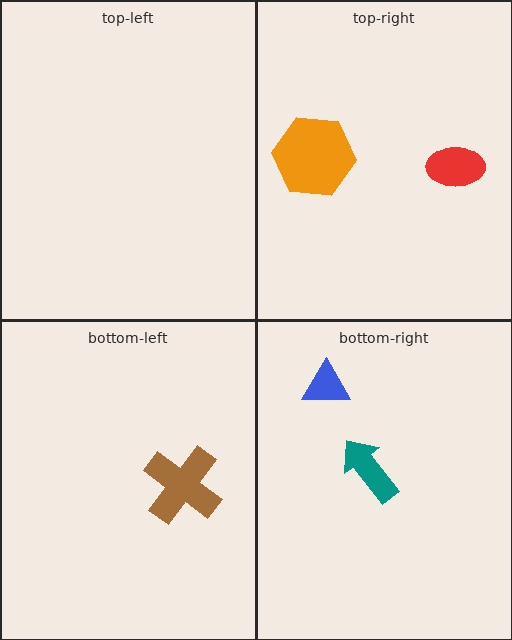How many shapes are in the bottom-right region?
2.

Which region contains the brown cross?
The bottom-left region.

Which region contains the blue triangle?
The bottom-right region.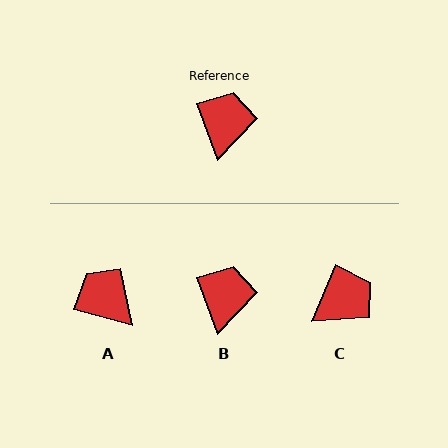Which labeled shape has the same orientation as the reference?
B.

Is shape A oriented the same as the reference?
No, it is off by about 54 degrees.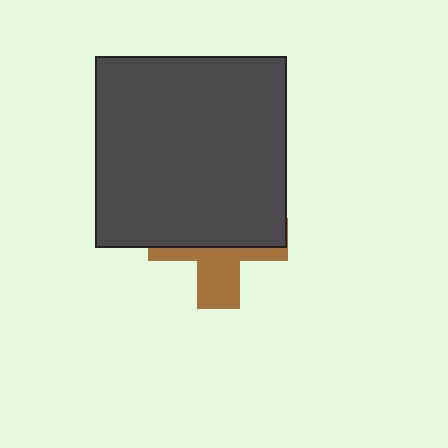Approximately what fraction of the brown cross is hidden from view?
Roughly 61% of the brown cross is hidden behind the dark gray square.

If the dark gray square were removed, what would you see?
You would see the complete brown cross.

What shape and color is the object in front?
The object in front is a dark gray square.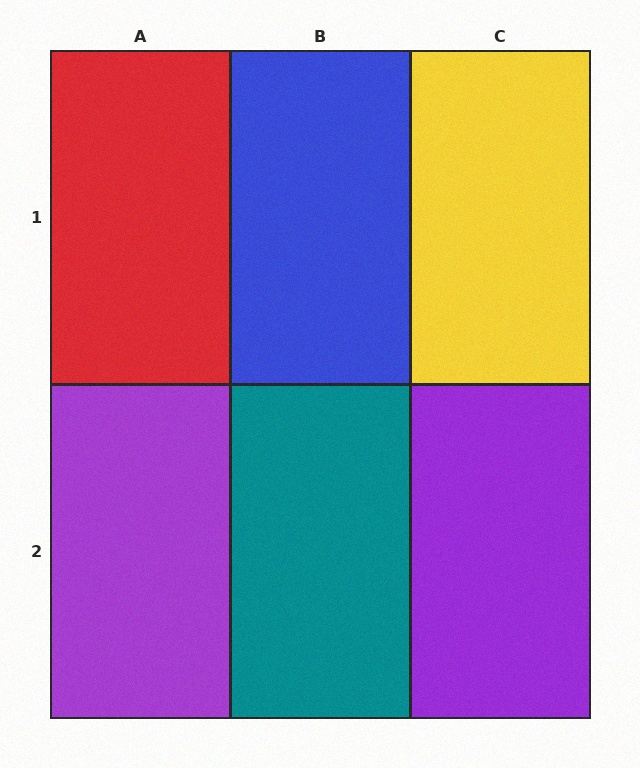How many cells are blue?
1 cell is blue.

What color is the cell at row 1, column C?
Yellow.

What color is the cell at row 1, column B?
Blue.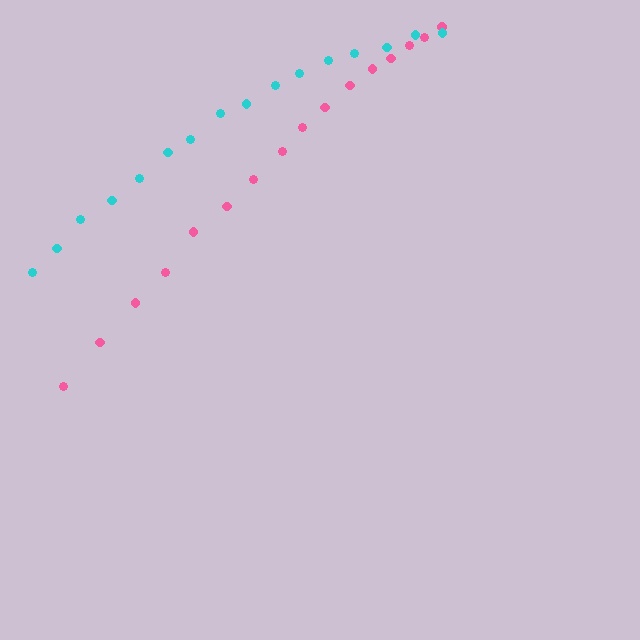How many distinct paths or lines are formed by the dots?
There are 2 distinct paths.